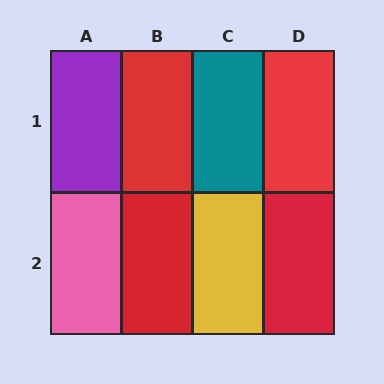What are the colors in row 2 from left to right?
Pink, red, yellow, red.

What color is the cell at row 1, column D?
Red.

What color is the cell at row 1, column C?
Teal.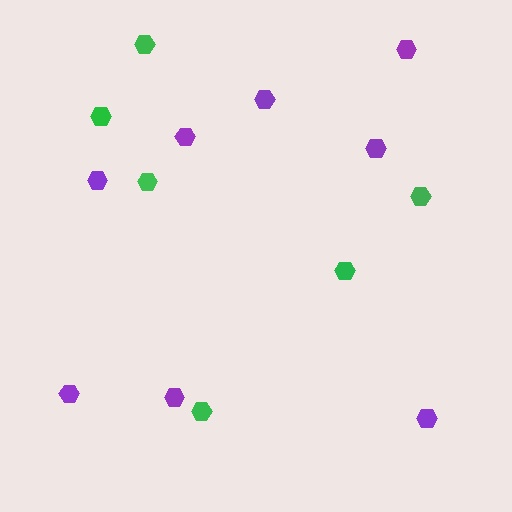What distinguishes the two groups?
There are 2 groups: one group of green hexagons (6) and one group of purple hexagons (8).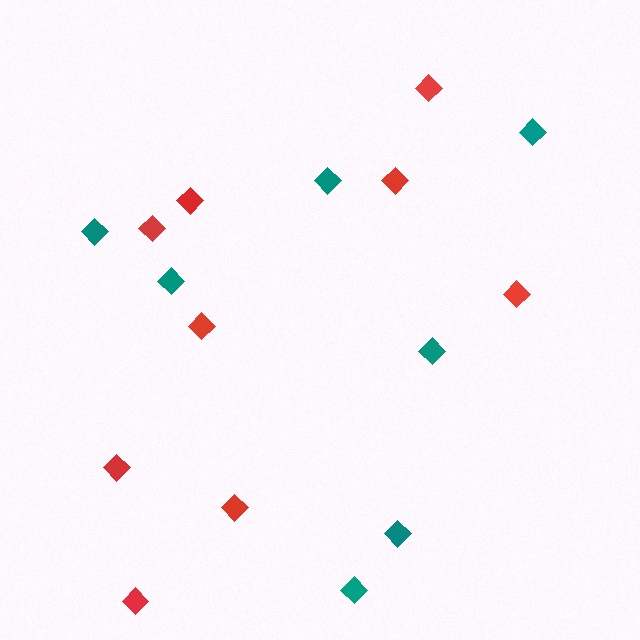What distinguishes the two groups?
There are 2 groups: one group of red diamonds (9) and one group of teal diamonds (7).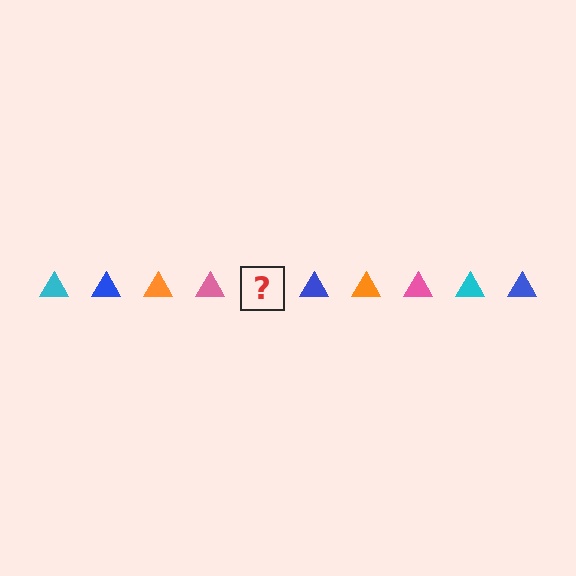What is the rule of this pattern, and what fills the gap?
The rule is that the pattern cycles through cyan, blue, orange, pink triangles. The gap should be filled with a cyan triangle.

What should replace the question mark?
The question mark should be replaced with a cyan triangle.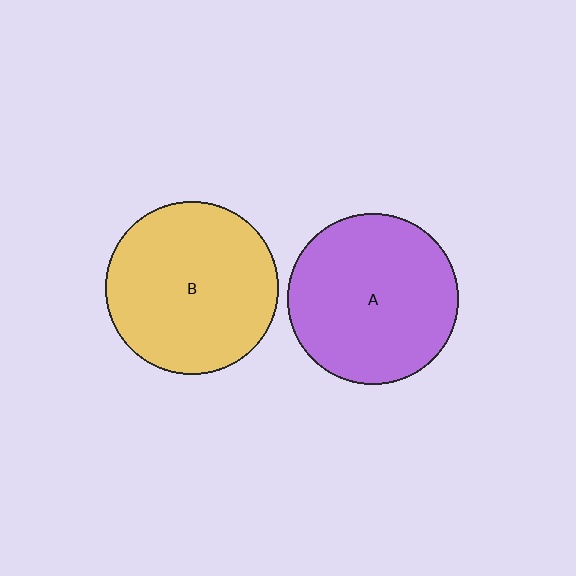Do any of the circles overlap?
No, none of the circles overlap.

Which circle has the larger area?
Circle B (yellow).